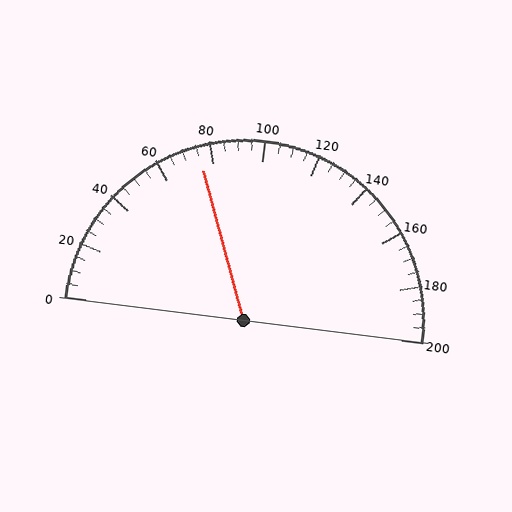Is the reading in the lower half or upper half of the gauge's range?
The reading is in the lower half of the range (0 to 200).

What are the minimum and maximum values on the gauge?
The gauge ranges from 0 to 200.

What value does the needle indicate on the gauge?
The needle indicates approximately 75.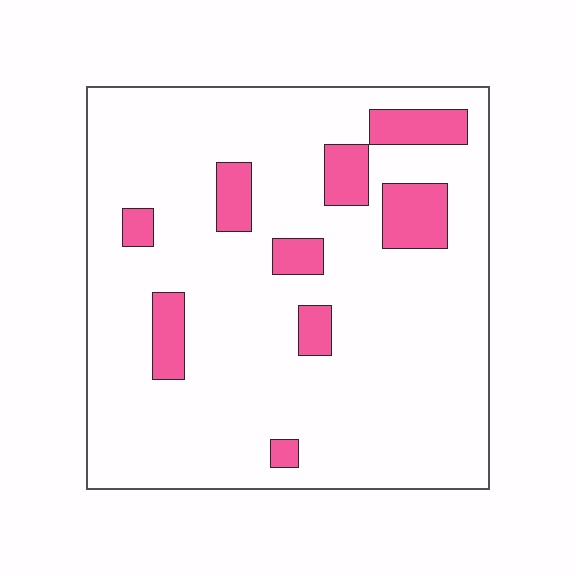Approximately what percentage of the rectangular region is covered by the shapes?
Approximately 15%.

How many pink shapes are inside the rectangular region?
9.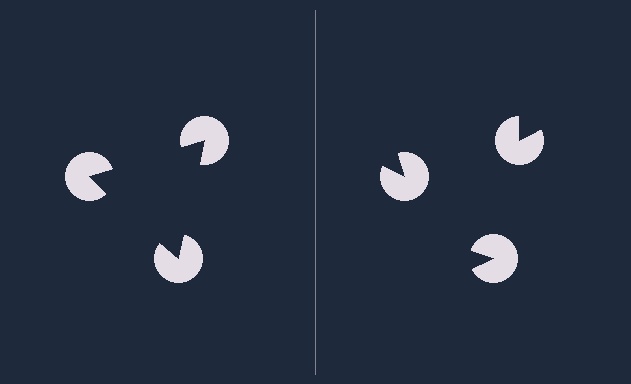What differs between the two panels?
The pac-man discs are positioned identically on both sides; only the wedge orientations differ. On the left they align to a triangle; on the right they are misaligned.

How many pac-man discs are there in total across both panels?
6 — 3 on each side.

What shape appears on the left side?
An illusory triangle.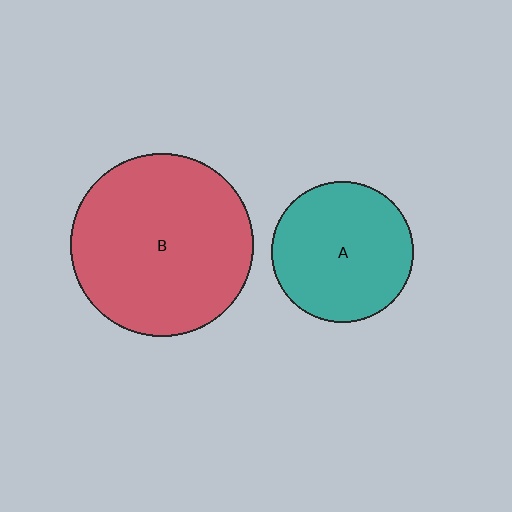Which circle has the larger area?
Circle B (red).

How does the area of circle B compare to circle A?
Approximately 1.7 times.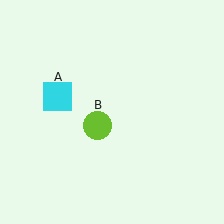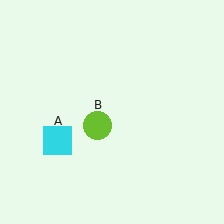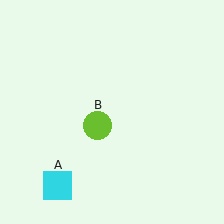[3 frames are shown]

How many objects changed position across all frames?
1 object changed position: cyan square (object A).